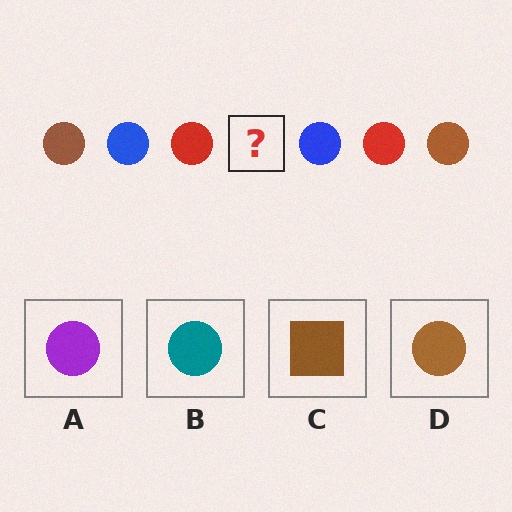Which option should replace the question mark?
Option D.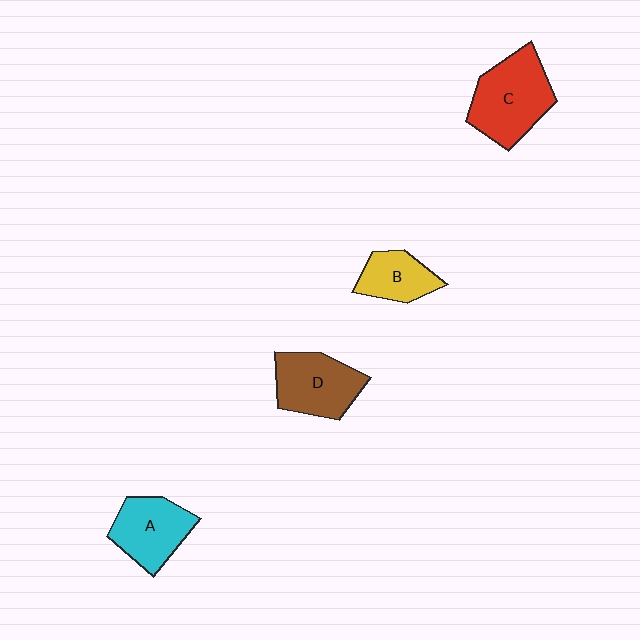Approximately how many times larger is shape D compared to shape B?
Approximately 1.5 times.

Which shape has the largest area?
Shape C (red).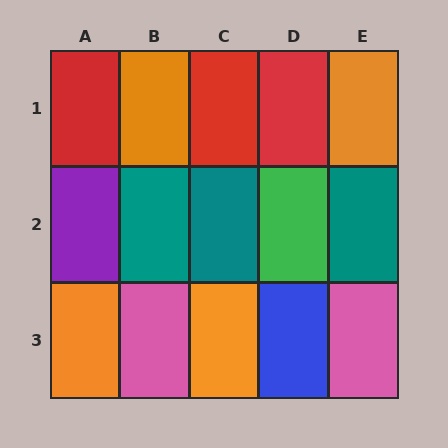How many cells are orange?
4 cells are orange.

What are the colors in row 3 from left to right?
Orange, pink, orange, blue, pink.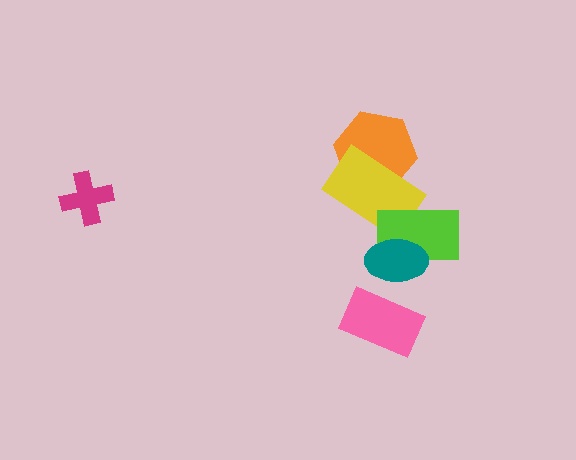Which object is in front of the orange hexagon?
The yellow rectangle is in front of the orange hexagon.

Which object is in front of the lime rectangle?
The teal ellipse is in front of the lime rectangle.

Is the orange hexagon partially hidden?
Yes, it is partially covered by another shape.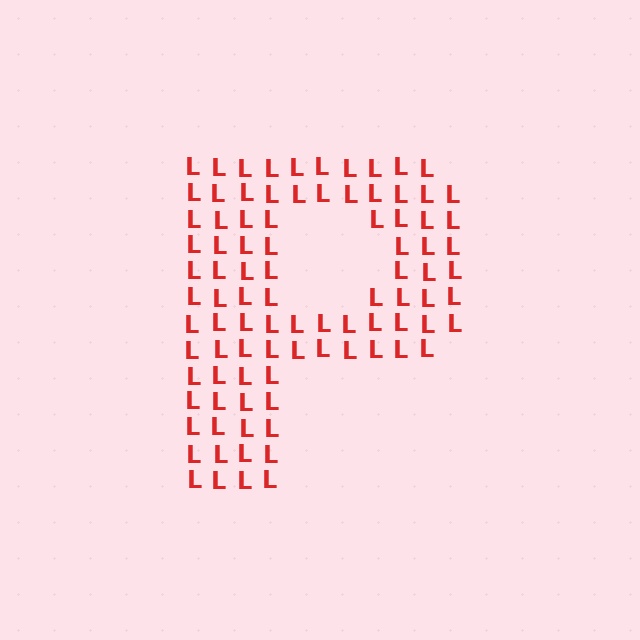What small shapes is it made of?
It is made of small letter L's.